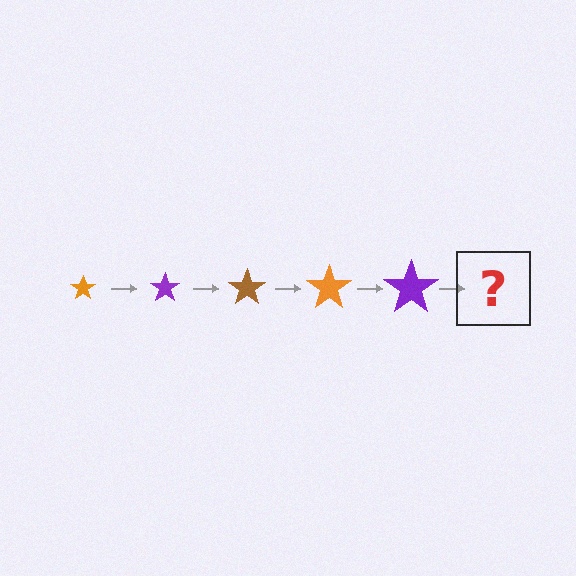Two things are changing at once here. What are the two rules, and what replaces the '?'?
The two rules are that the star grows larger each step and the color cycles through orange, purple, and brown. The '?' should be a brown star, larger than the previous one.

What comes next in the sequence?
The next element should be a brown star, larger than the previous one.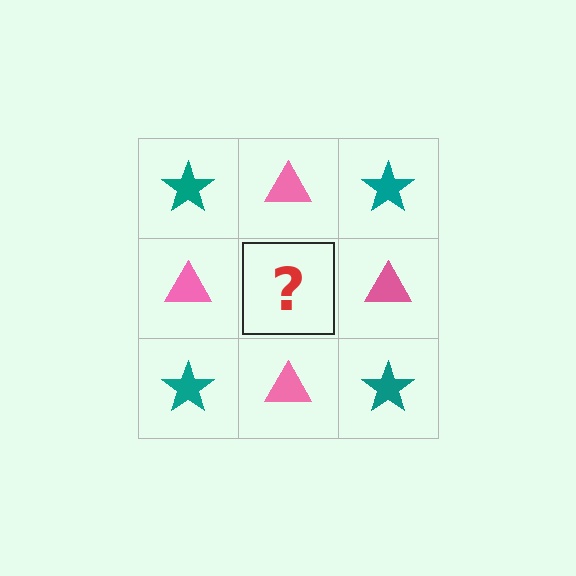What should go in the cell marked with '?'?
The missing cell should contain a teal star.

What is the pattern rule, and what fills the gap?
The rule is that it alternates teal star and pink triangle in a checkerboard pattern. The gap should be filled with a teal star.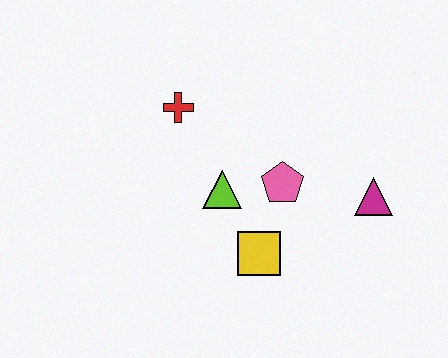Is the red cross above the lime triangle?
Yes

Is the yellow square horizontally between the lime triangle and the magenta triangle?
Yes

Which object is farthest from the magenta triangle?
The red cross is farthest from the magenta triangle.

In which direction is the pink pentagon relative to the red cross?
The pink pentagon is to the right of the red cross.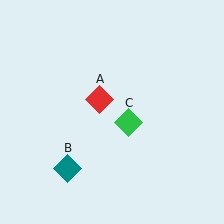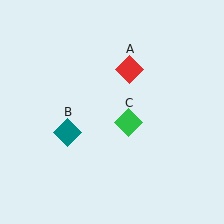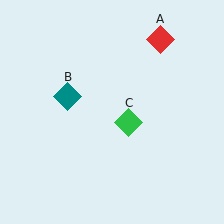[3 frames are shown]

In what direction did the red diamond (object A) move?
The red diamond (object A) moved up and to the right.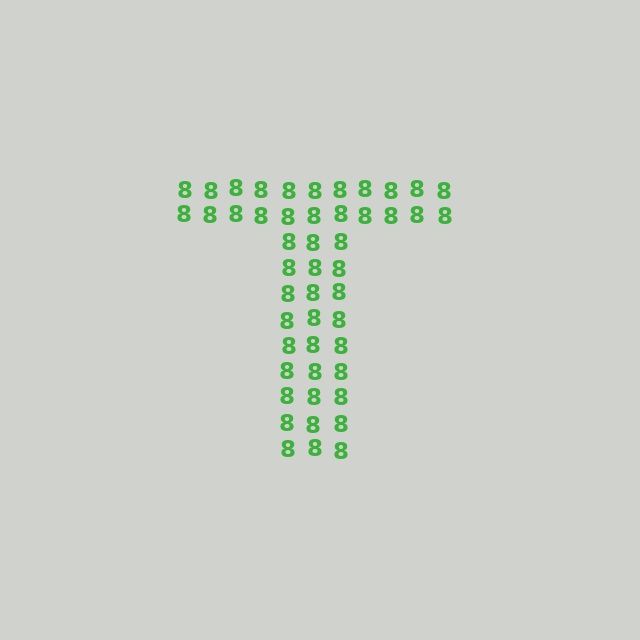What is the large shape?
The large shape is the letter T.